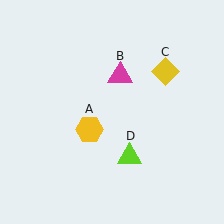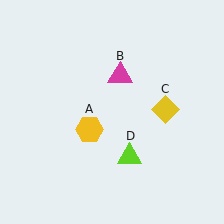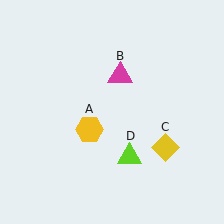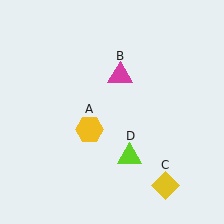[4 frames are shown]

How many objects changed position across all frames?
1 object changed position: yellow diamond (object C).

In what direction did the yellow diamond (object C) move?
The yellow diamond (object C) moved down.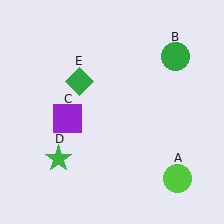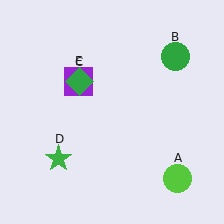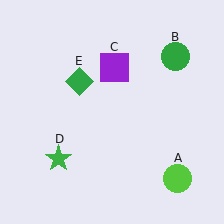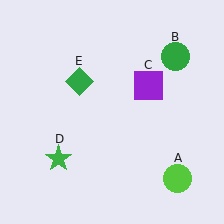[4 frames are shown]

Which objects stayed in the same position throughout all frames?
Lime circle (object A) and green circle (object B) and green star (object D) and green diamond (object E) remained stationary.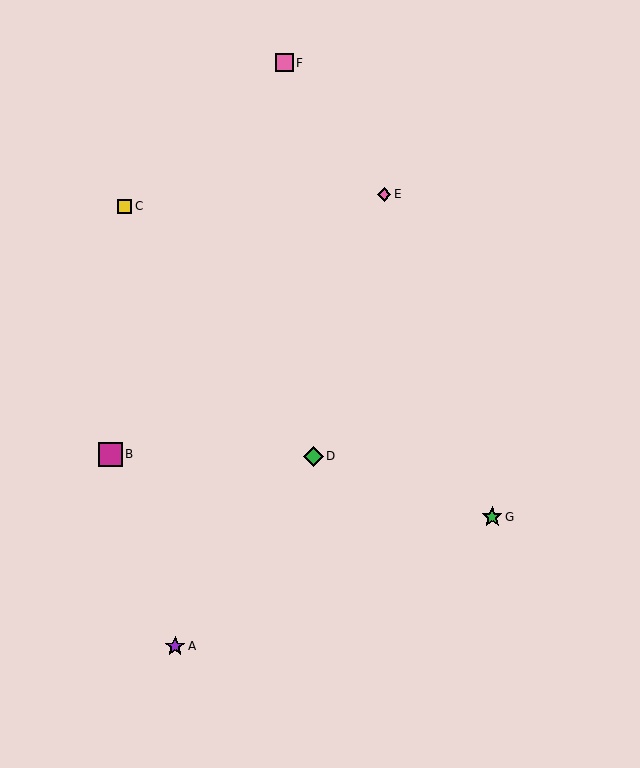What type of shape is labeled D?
Shape D is a green diamond.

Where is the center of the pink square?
The center of the pink square is at (284, 63).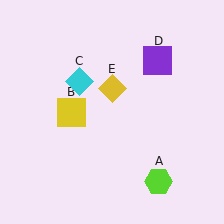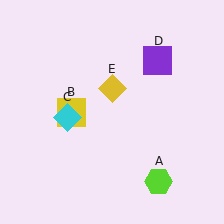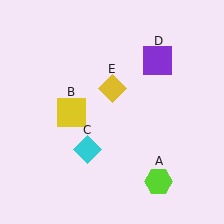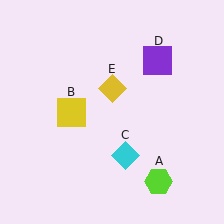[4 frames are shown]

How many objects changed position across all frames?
1 object changed position: cyan diamond (object C).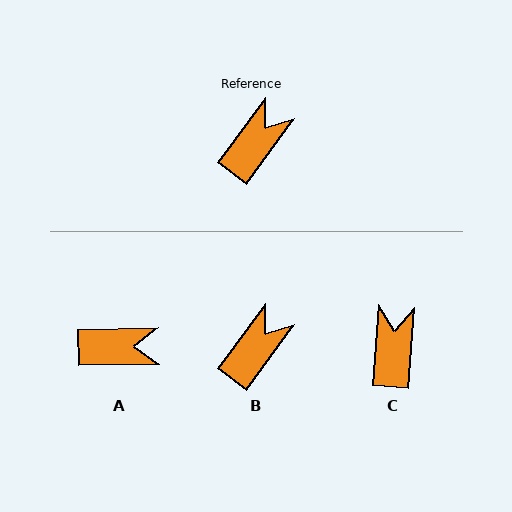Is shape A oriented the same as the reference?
No, it is off by about 53 degrees.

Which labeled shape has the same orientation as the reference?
B.